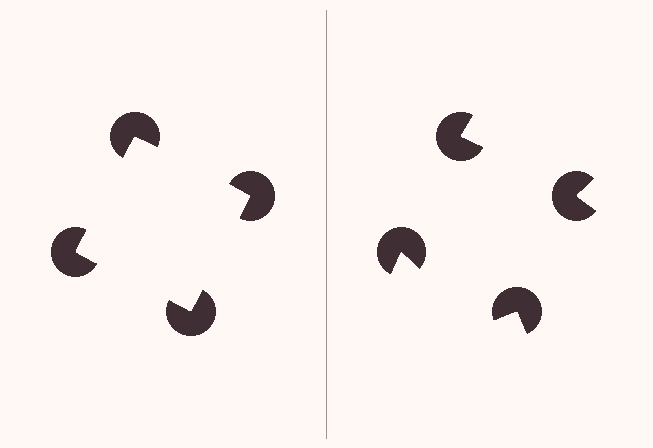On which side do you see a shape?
An illusory square appears on the left side. On the right side the wedge cuts are rotated, so no coherent shape forms.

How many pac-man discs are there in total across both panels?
8 — 4 on each side.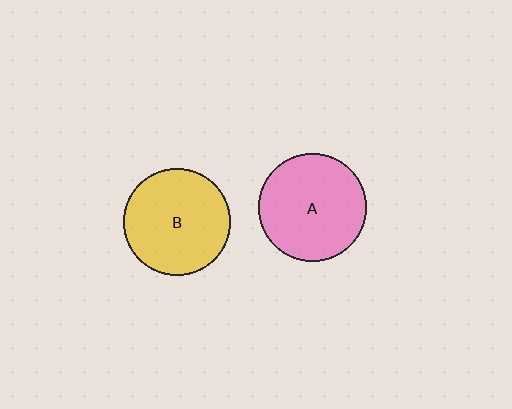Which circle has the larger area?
Circle A (pink).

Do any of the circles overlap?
No, none of the circles overlap.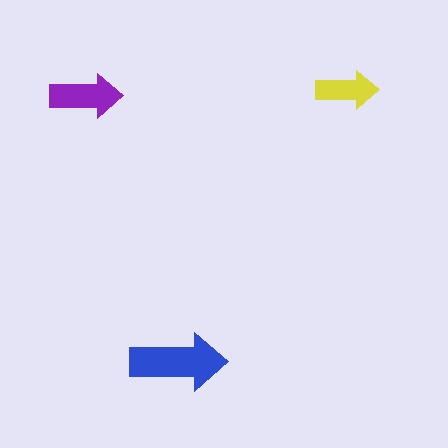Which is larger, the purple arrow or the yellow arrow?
The purple one.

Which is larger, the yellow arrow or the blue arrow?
The blue one.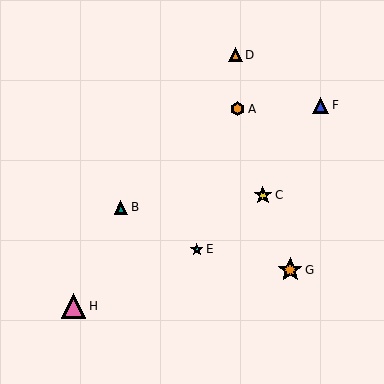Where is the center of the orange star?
The center of the orange star is at (290, 270).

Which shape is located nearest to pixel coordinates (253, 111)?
The orange hexagon (labeled A) at (238, 109) is nearest to that location.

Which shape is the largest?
The pink triangle (labeled H) is the largest.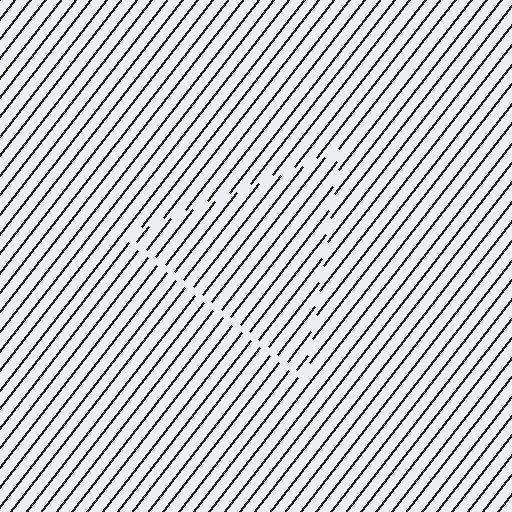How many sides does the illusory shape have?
3 sides — the line-ends trace a triangle.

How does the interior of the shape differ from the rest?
The interior of the shape contains the same grating, shifted by half a period — the contour is defined by the phase discontinuity where line-ends from the inner and outer gratings abut.